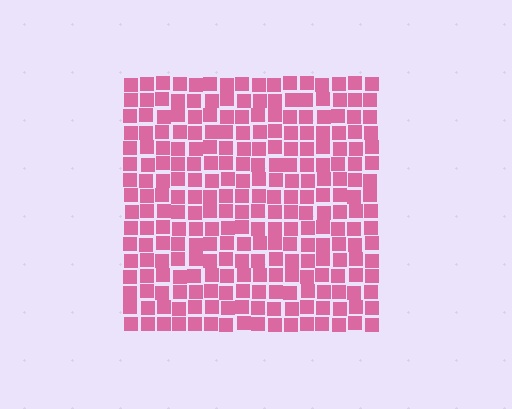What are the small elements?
The small elements are squares.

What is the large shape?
The large shape is a square.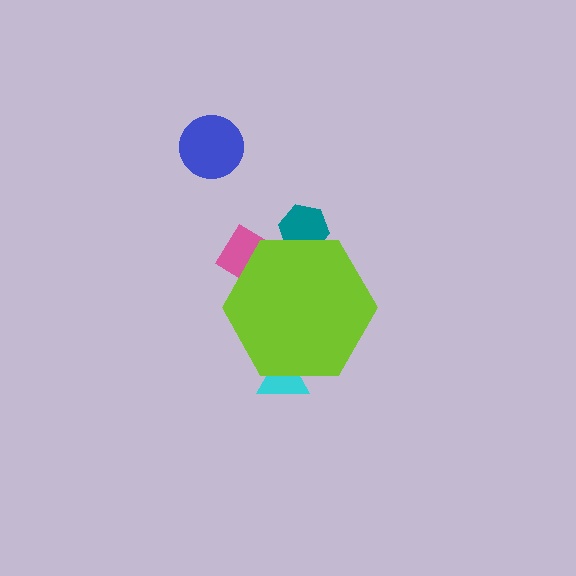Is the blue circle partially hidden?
No, the blue circle is fully visible.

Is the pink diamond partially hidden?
Yes, the pink diamond is partially hidden behind the lime hexagon.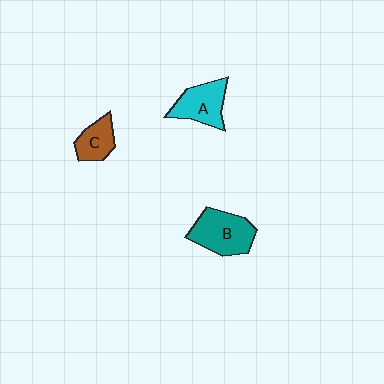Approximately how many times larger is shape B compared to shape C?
Approximately 1.8 times.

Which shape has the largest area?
Shape B (teal).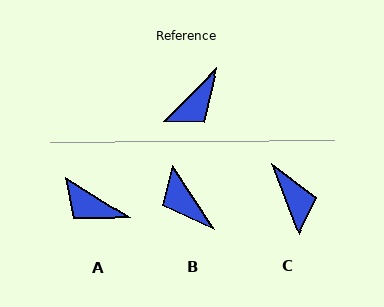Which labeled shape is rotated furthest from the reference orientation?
B, about 102 degrees away.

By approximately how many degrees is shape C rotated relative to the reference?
Approximately 65 degrees counter-clockwise.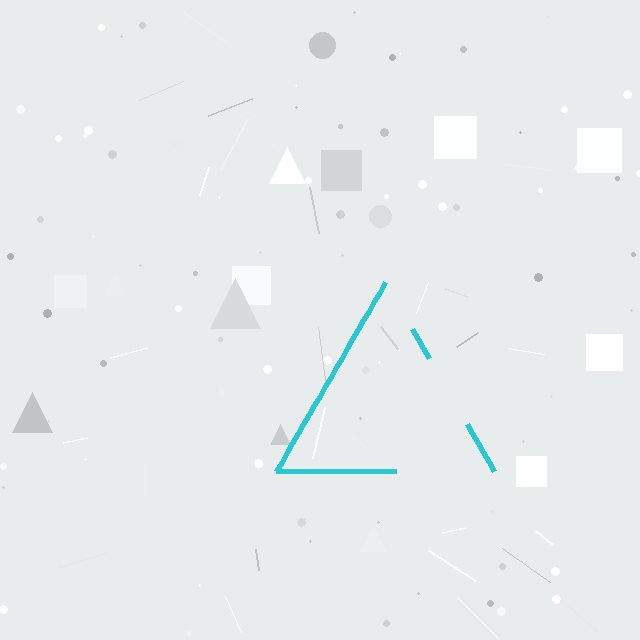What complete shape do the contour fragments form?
The contour fragments form a triangle.